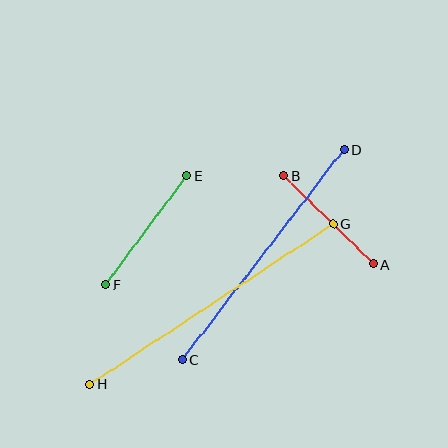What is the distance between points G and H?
The distance is approximately 292 pixels.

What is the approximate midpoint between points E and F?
The midpoint is at approximately (146, 230) pixels.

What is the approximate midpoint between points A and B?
The midpoint is at approximately (329, 220) pixels.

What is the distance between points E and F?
The distance is approximately 136 pixels.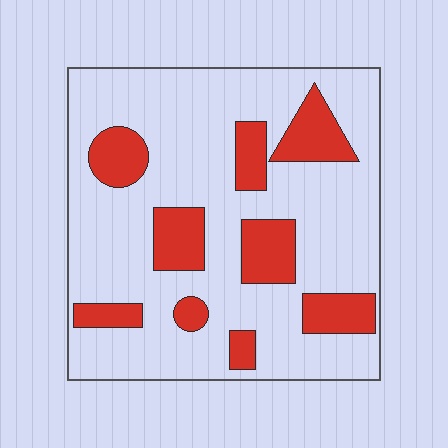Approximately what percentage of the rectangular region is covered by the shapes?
Approximately 25%.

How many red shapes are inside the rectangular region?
9.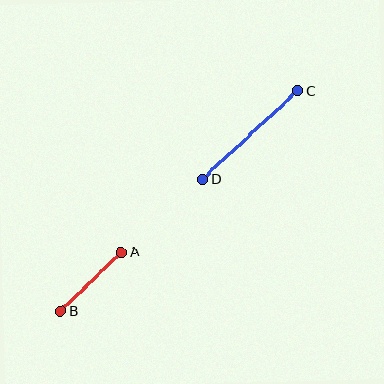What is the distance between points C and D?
The distance is approximately 131 pixels.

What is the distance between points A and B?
The distance is approximately 84 pixels.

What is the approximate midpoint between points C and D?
The midpoint is at approximately (250, 135) pixels.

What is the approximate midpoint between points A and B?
The midpoint is at approximately (91, 282) pixels.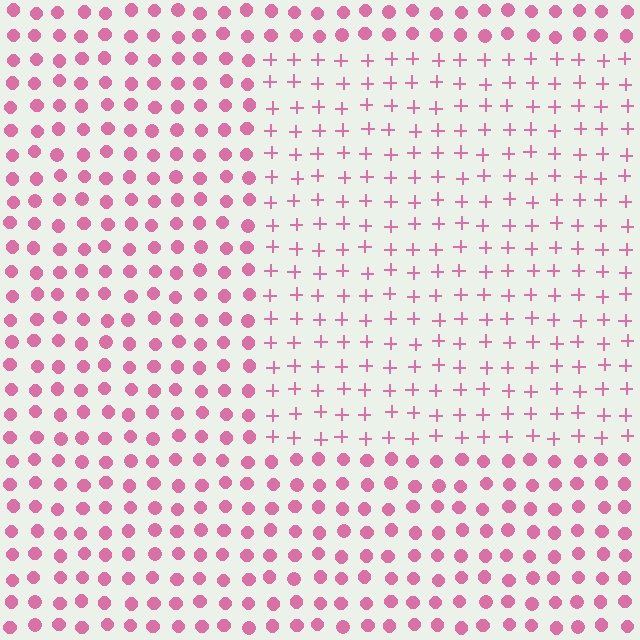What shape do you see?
I see a rectangle.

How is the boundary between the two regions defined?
The boundary is defined by a change in element shape: plus signs inside vs. circles outside. All elements share the same color and spacing.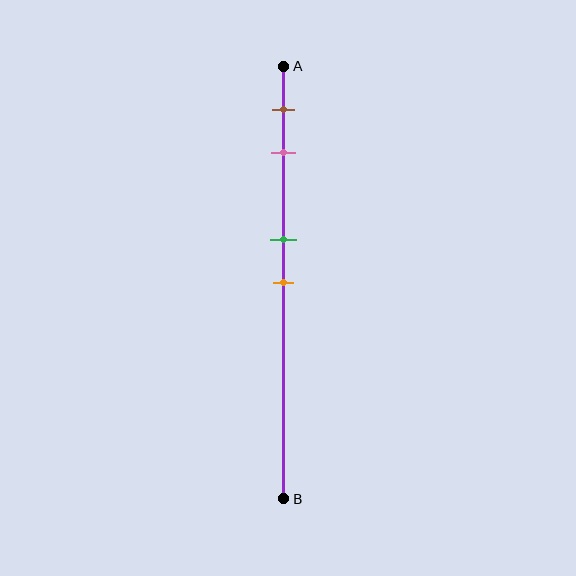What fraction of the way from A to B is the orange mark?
The orange mark is approximately 50% (0.5) of the way from A to B.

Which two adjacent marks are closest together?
The green and orange marks are the closest adjacent pair.